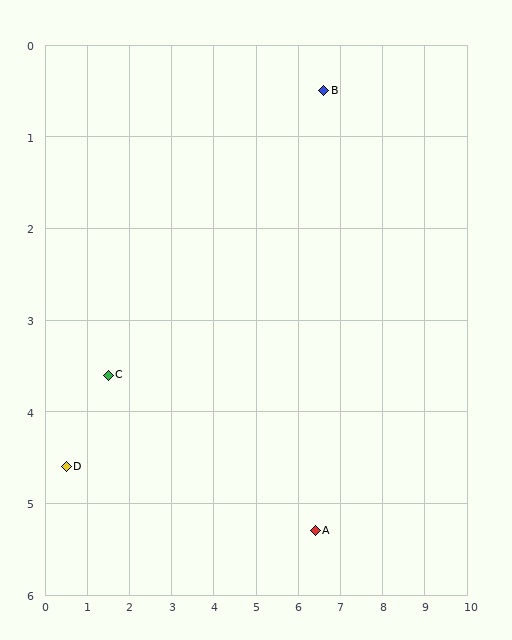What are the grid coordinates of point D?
Point D is at approximately (0.5, 4.6).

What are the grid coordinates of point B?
Point B is at approximately (6.6, 0.5).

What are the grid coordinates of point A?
Point A is at approximately (6.4, 5.3).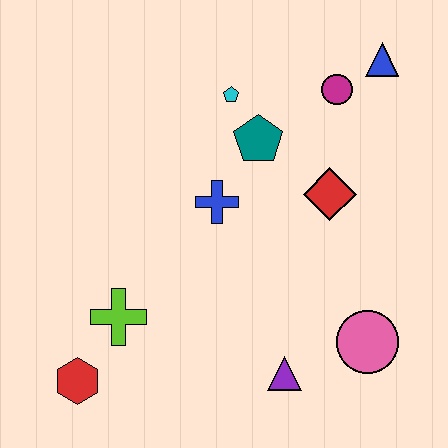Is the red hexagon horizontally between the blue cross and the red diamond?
No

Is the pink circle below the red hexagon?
No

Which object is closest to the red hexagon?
The lime cross is closest to the red hexagon.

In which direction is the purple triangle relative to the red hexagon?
The purple triangle is to the right of the red hexagon.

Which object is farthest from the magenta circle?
The red hexagon is farthest from the magenta circle.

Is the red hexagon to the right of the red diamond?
No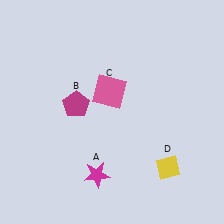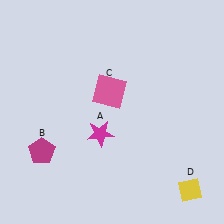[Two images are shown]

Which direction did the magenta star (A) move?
The magenta star (A) moved up.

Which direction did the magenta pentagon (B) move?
The magenta pentagon (B) moved down.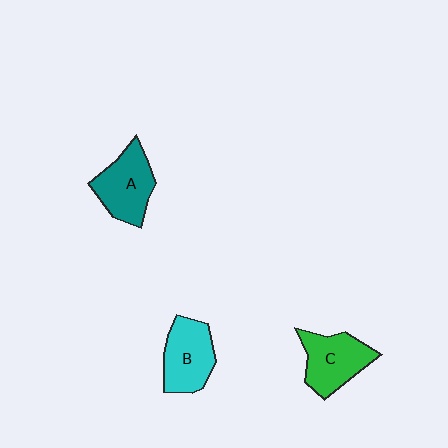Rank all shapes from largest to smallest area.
From largest to smallest: A (teal), C (green), B (cyan).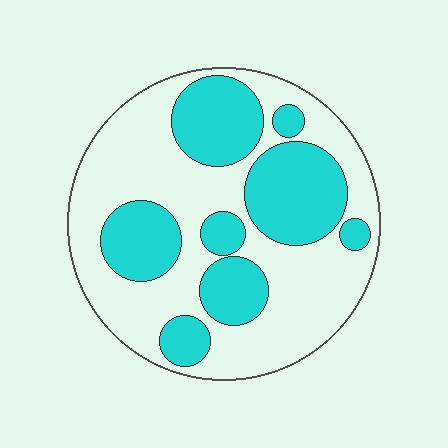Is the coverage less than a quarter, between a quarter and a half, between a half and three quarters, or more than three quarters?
Between a quarter and a half.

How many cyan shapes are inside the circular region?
8.